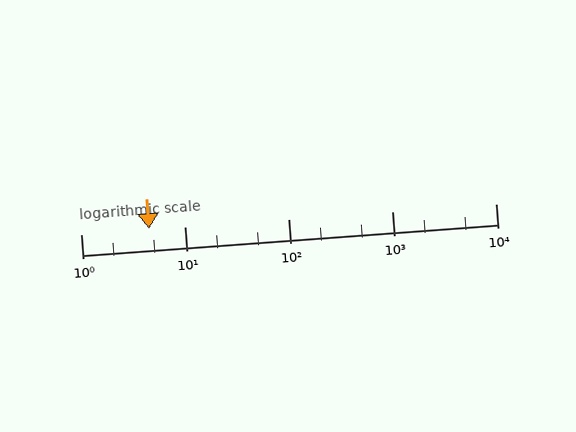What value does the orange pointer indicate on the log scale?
The pointer indicates approximately 4.6.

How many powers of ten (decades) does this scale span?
The scale spans 4 decades, from 1 to 10000.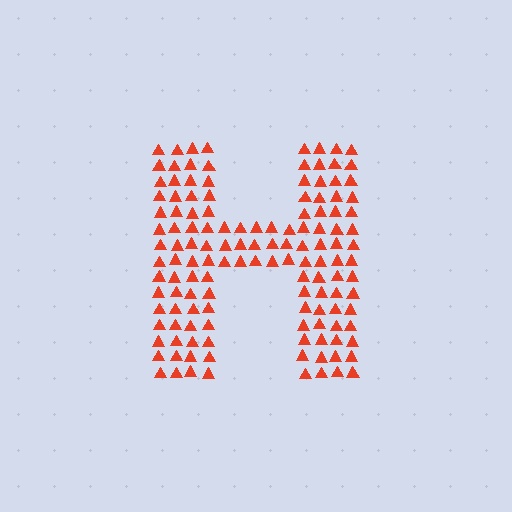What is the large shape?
The large shape is the letter H.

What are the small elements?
The small elements are triangles.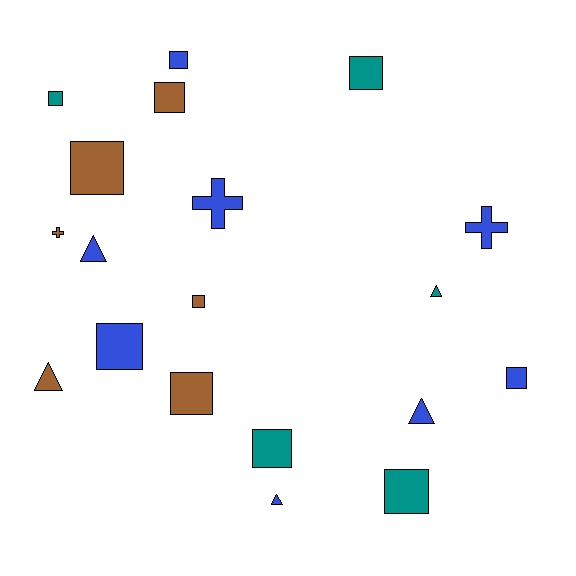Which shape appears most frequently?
Square, with 11 objects.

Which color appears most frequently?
Blue, with 8 objects.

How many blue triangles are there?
There are 3 blue triangles.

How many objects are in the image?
There are 19 objects.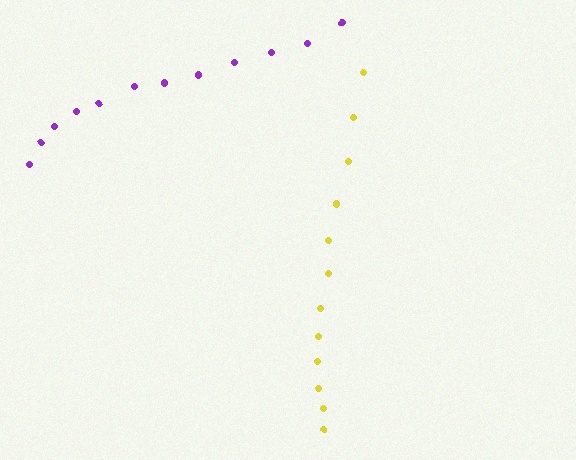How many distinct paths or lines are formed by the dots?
There are 2 distinct paths.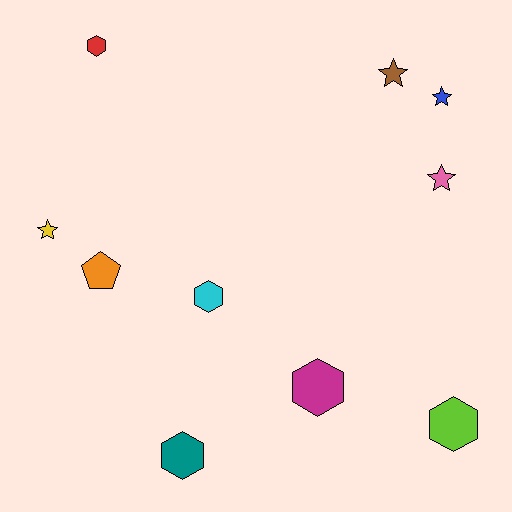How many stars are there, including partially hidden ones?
There are 4 stars.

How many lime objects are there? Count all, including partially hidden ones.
There is 1 lime object.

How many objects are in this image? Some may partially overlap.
There are 10 objects.